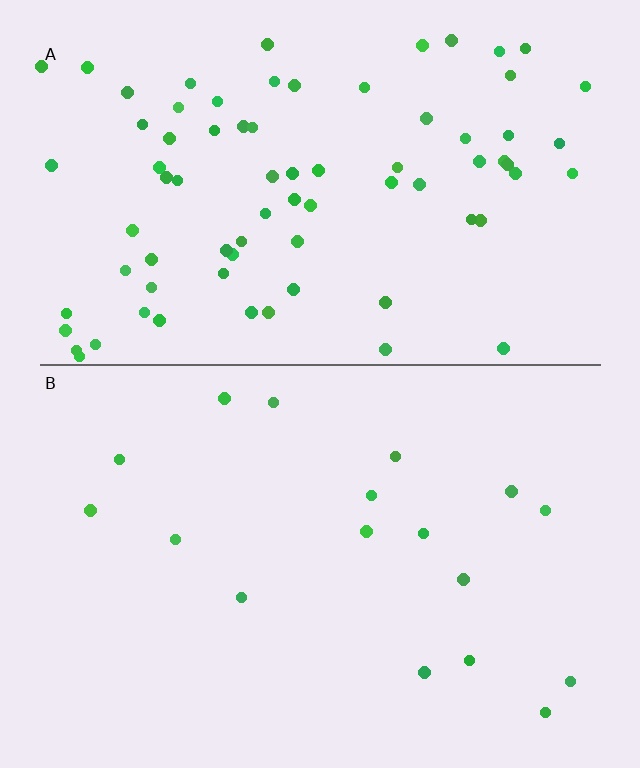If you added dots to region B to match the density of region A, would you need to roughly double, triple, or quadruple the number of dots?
Approximately quadruple.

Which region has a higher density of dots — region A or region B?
A (the top).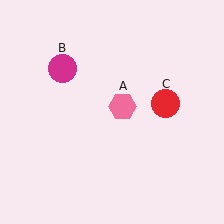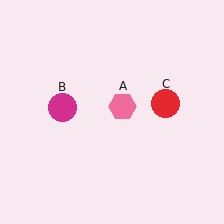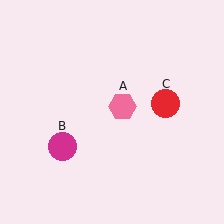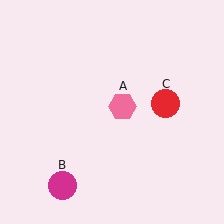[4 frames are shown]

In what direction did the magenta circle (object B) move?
The magenta circle (object B) moved down.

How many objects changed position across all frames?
1 object changed position: magenta circle (object B).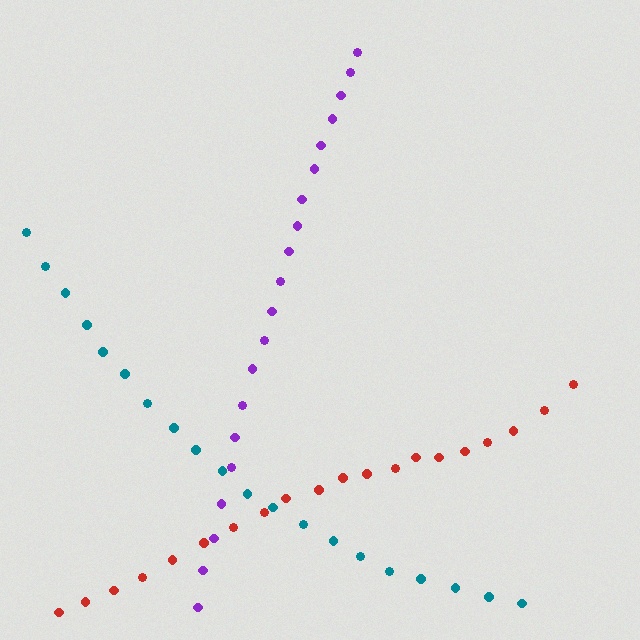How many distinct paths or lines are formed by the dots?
There are 3 distinct paths.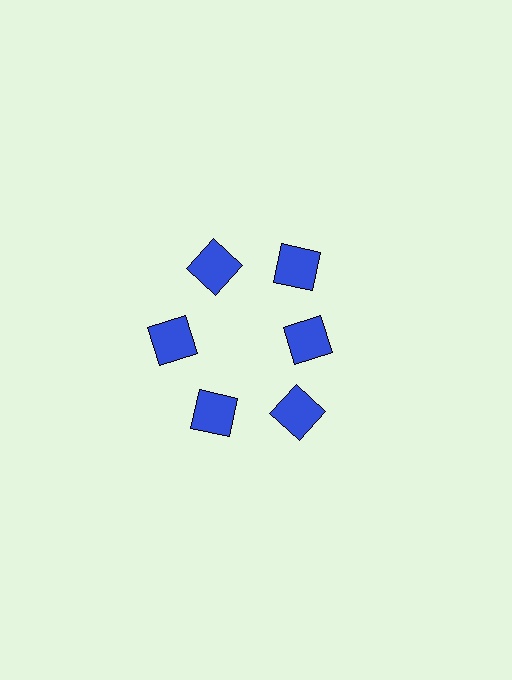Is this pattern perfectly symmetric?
No. The 6 blue squares are arranged in a ring, but one element near the 3 o'clock position is pulled inward toward the center, breaking the 6-fold rotational symmetry.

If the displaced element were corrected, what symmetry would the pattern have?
It would have 6-fold rotational symmetry — the pattern would map onto itself every 60 degrees.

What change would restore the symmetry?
The symmetry would be restored by moving it outward, back onto the ring so that all 6 squares sit at equal angles and equal distance from the center.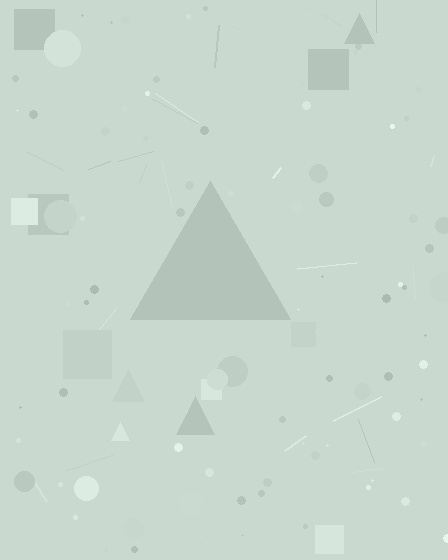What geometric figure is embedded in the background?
A triangle is embedded in the background.